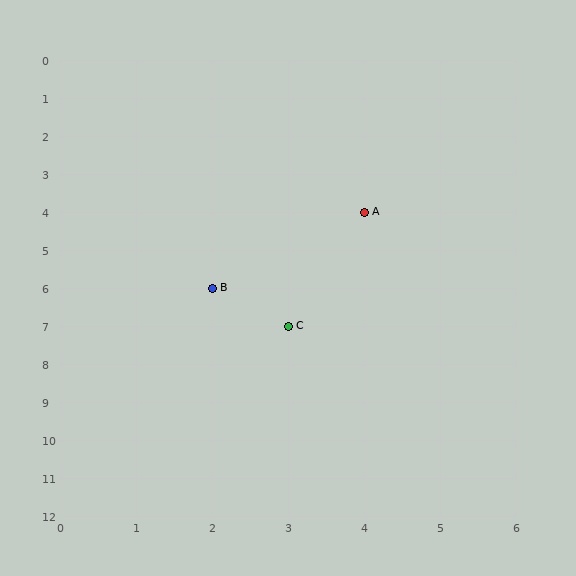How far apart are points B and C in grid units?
Points B and C are 1 column and 1 row apart (about 1.4 grid units diagonally).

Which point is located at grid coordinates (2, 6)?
Point B is at (2, 6).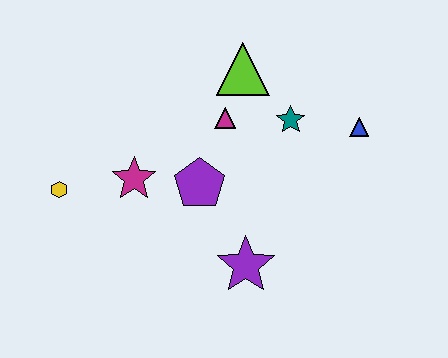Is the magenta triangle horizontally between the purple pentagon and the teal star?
Yes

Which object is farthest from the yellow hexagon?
The blue triangle is farthest from the yellow hexagon.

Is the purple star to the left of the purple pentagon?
No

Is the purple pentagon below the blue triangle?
Yes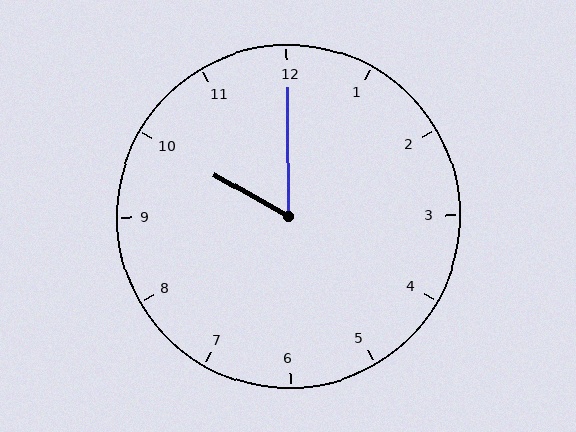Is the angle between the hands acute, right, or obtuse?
It is acute.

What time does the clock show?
10:00.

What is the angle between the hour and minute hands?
Approximately 60 degrees.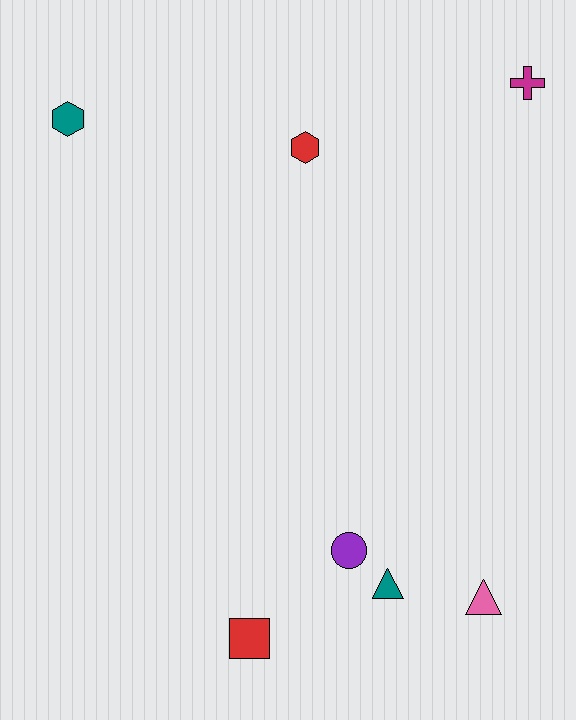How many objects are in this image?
There are 7 objects.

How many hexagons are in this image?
There are 2 hexagons.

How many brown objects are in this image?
There are no brown objects.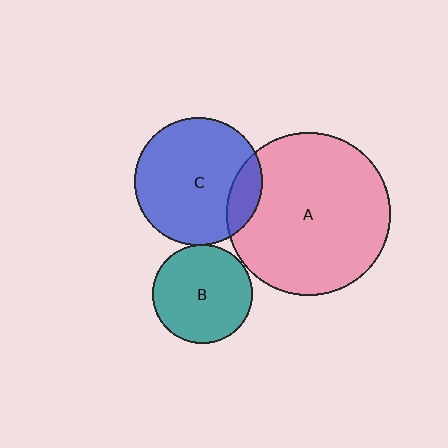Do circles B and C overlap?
Yes.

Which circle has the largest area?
Circle A (pink).